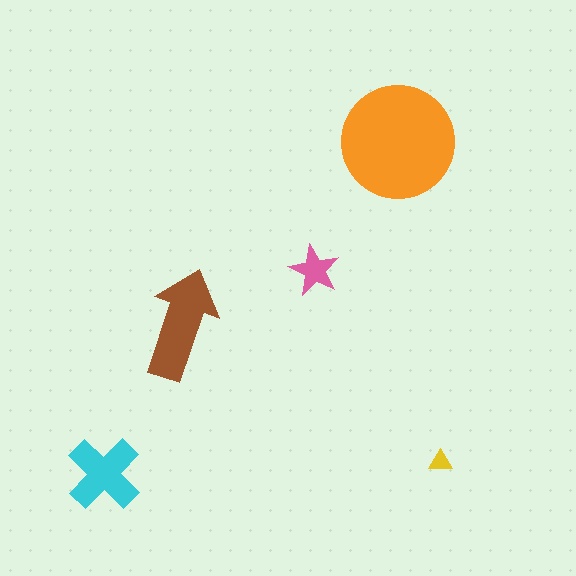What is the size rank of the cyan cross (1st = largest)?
3rd.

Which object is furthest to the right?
The yellow triangle is rightmost.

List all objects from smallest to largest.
The yellow triangle, the pink star, the cyan cross, the brown arrow, the orange circle.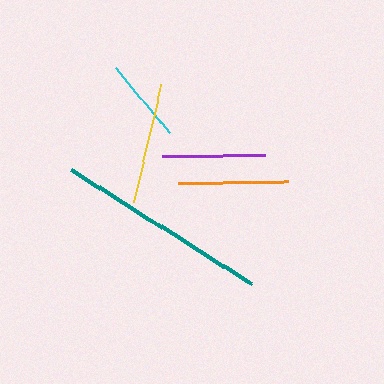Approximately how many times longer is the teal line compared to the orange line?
The teal line is approximately 1.9 times the length of the orange line.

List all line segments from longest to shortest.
From longest to shortest: teal, yellow, orange, purple, cyan.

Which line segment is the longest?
The teal line is the longest at approximately 214 pixels.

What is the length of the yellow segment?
The yellow segment is approximately 120 pixels long.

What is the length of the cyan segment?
The cyan segment is approximately 85 pixels long.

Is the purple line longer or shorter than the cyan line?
The purple line is longer than the cyan line.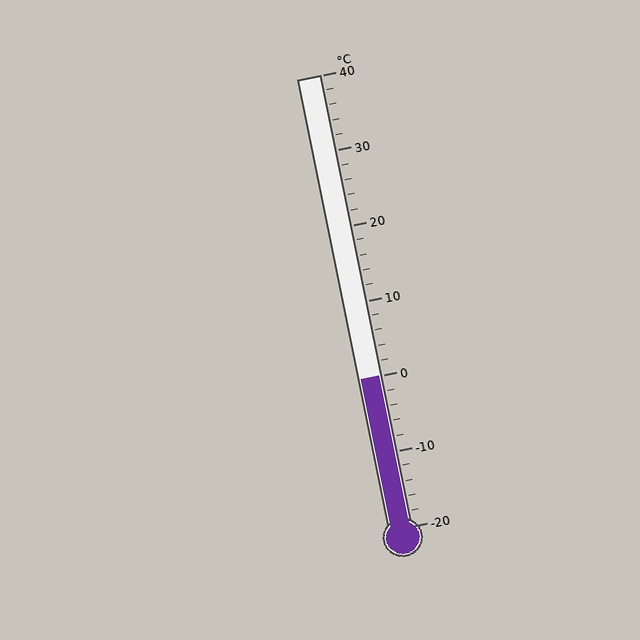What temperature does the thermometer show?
The thermometer shows approximately 0°C.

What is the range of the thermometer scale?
The thermometer scale ranges from -20°C to 40°C.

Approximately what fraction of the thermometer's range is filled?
The thermometer is filled to approximately 35% of its range.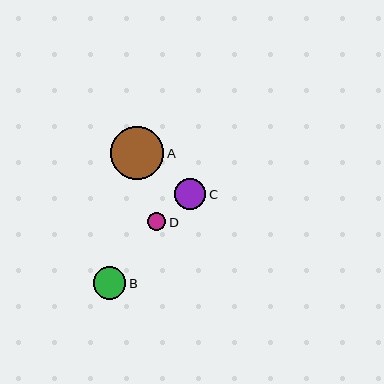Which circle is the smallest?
Circle D is the smallest with a size of approximately 18 pixels.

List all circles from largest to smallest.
From largest to smallest: A, B, C, D.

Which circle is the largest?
Circle A is the largest with a size of approximately 53 pixels.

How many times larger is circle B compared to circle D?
Circle B is approximately 1.8 times the size of circle D.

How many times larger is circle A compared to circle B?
Circle A is approximately 1.6 times the size of circle B.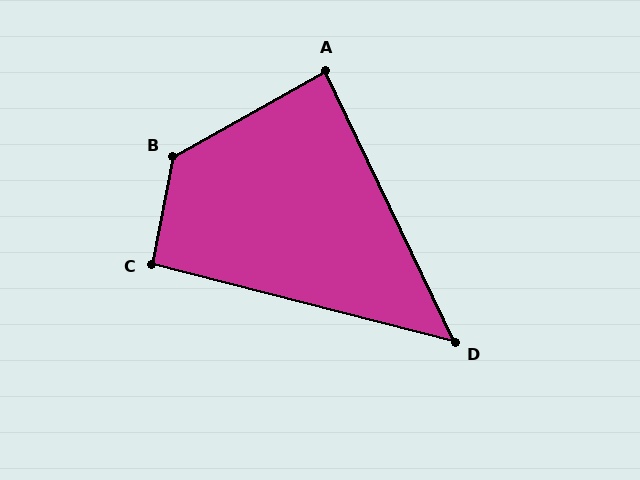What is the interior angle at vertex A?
Approximately 86 degrees (approximately right).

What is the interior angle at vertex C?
Approximately 94 degrees (approximately right).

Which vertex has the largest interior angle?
B, at approximately 130 degrees.